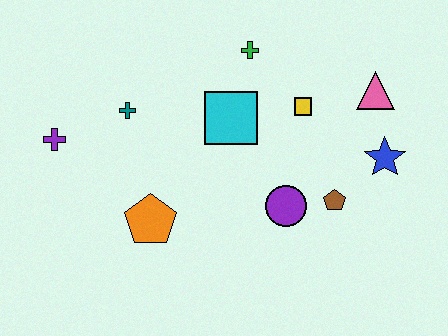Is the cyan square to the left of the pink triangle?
Yes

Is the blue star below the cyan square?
Yes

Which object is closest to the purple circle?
The brown pentagon is closest to the purple circle.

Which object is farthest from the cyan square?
The purple cross is farthest from the cyan square.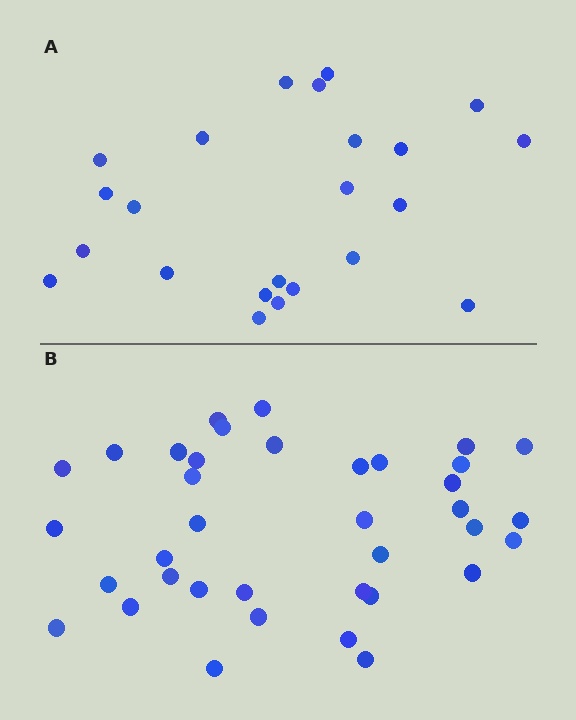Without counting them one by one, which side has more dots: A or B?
Region B (the bottom region) has more dots.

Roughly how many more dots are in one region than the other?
Region B has approximately 15 more dots than region A.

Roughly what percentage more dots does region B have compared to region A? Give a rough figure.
About 60% more.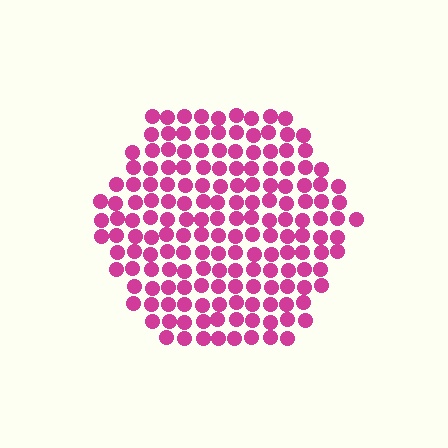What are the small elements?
The small elements are circles.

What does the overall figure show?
The overall figure shows a hexagon.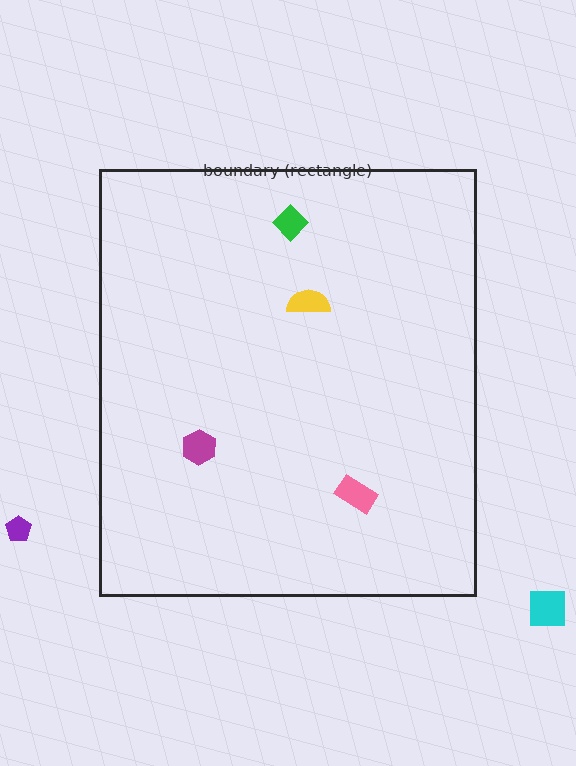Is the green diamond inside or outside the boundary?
Inside.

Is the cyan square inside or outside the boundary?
Outside.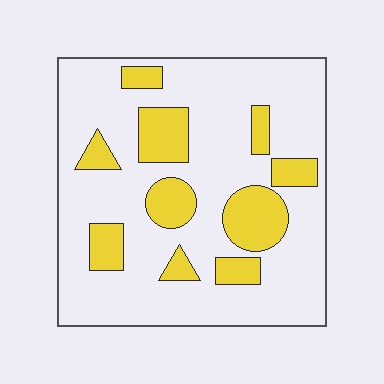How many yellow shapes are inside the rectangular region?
10.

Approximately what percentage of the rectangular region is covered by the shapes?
Approximately 25%.